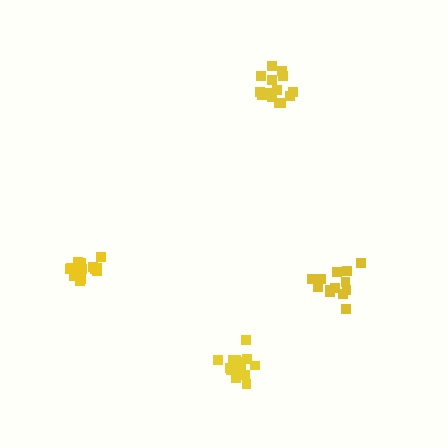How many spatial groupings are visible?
There are 4 spatial groupings.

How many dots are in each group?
Group 1: 13 dots, Group 2: 15 dots, Group 3: 16 dots, Group 4: 15 dots (59 total).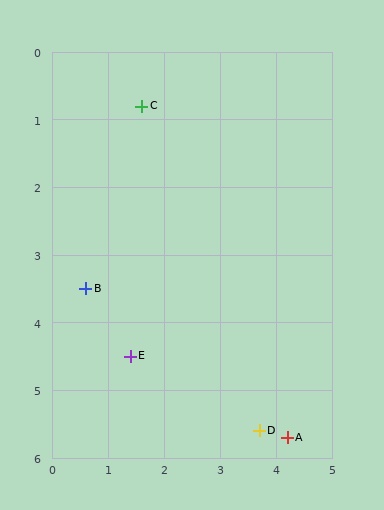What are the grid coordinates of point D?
Point D is at approximately (3.7, 5.6).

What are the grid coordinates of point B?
Point B is at approximately (0.6, 3.5).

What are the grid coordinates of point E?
Point E is at approximately (1.4, 4.5).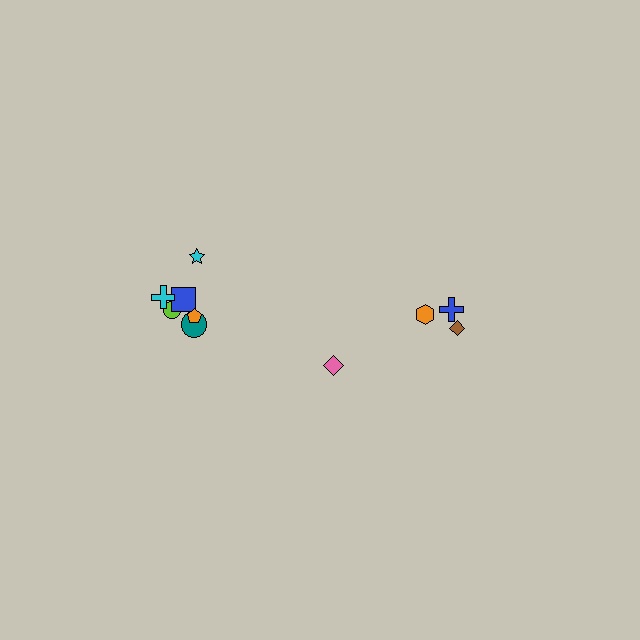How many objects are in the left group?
There are 6 objects.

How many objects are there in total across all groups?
There are 10 objects.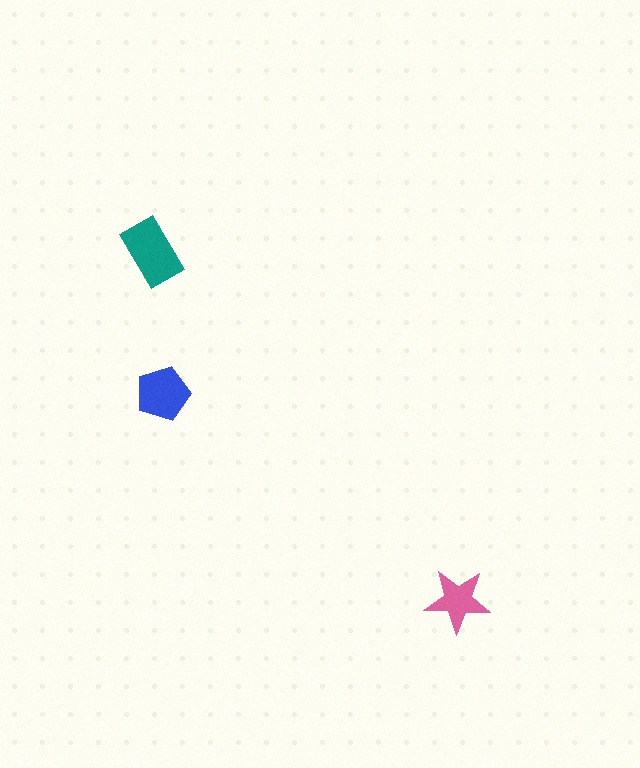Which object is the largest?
The teal rectangle.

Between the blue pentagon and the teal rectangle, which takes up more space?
The teal rectangle.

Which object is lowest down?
The pink star is bottommost.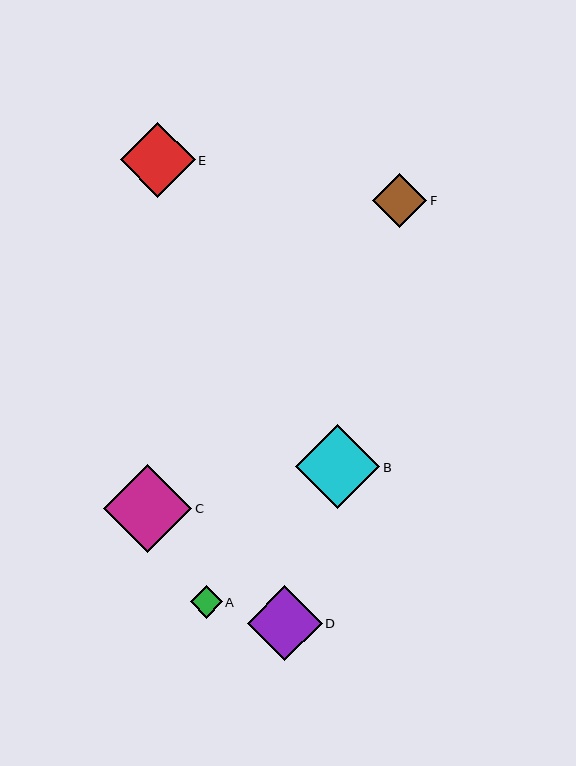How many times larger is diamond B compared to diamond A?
Diamond B is approximately 2.6 times the size of diamond A.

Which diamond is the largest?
Diamond C is the largest with a size of approximately 88 pixels.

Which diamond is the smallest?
Diamond A is the smallest with a size of approximately 32 pixels.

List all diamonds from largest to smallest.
From largest to smallest: C, B, D, E, F, A.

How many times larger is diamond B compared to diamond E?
Diamond B is approximately 1.1 times the size of diamond E.